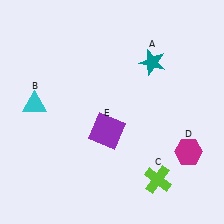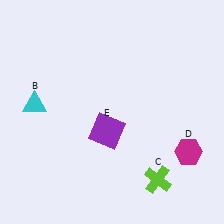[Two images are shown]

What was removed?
The teal star (A) was removed in Image 2.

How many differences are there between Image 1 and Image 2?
There is 1 difference between the two images.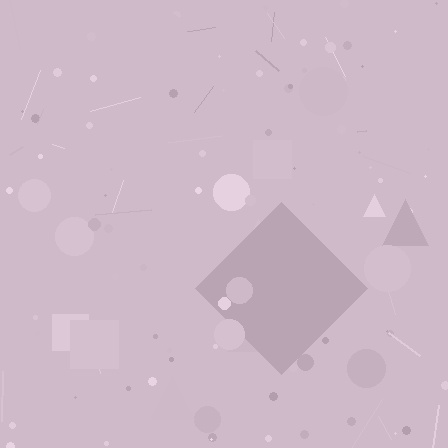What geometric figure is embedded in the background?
A diamond is embedded in the background.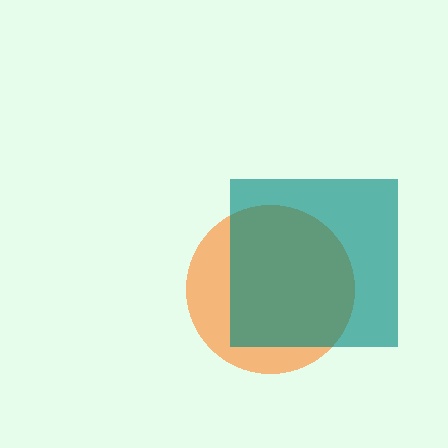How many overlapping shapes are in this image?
There are 2 overlapping shapes in the image.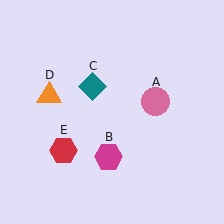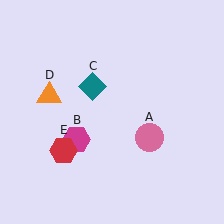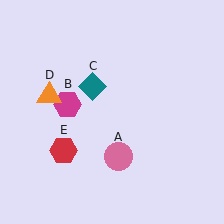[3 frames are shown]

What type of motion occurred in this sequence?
The pink circle (object A), magenta hexagon (object B) rotated clockwise around the center of the scene.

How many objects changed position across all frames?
2 objects changed position: pink circle (object A), magenta hexagon (object B).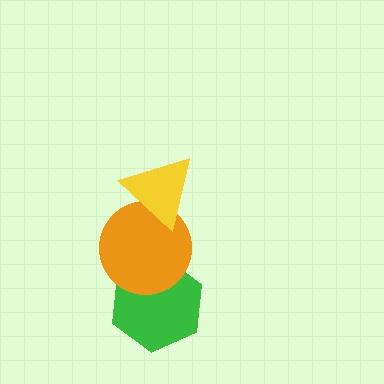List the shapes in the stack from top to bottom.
From top to bottom: the yellow triangle, the orange circle, the green hexagon.